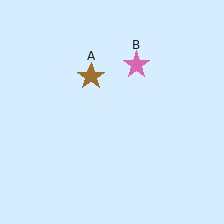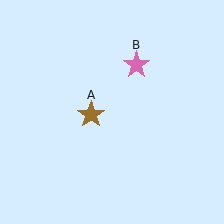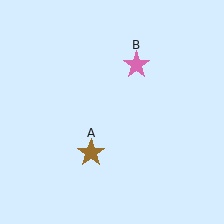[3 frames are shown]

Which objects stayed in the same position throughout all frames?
Pink star (object B) remained stationary.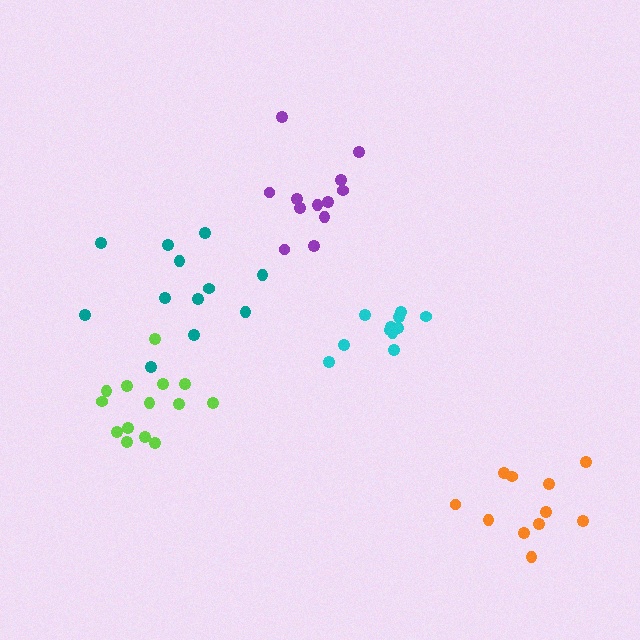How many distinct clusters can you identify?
There are 5 distinct clusters.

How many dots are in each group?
Group 1: 14 dots, Group 2: 12 dots, Group 3: 12 dots, Group 4: 11 dots, Group 5: 11 dots (60 total).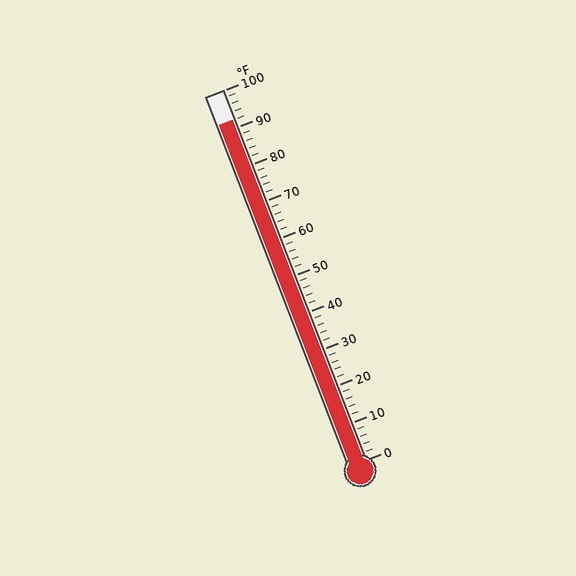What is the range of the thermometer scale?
The thermometer scale ranges from 0°F to 100°F.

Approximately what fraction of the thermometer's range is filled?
The thermometer is filled to approximately 90% of its range.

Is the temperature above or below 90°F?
The temperature is above 90°F.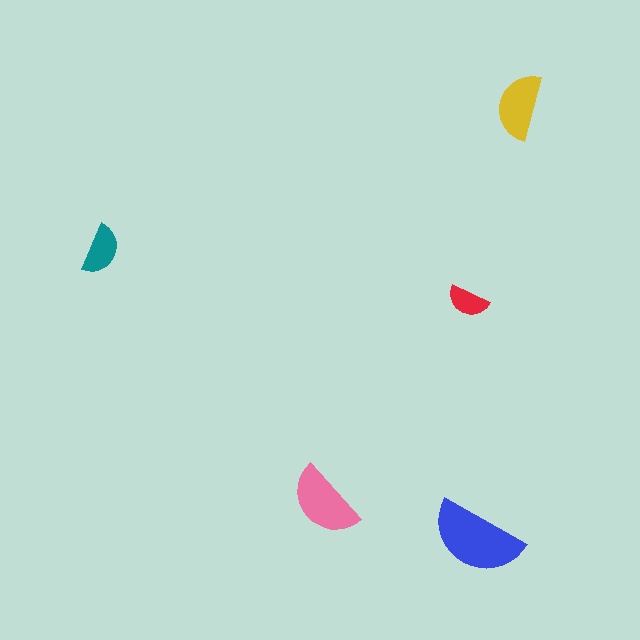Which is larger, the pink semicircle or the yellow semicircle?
The pink one.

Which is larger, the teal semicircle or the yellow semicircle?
The yellow one.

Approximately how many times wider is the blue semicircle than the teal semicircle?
About 2 times wider.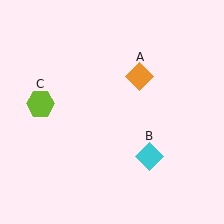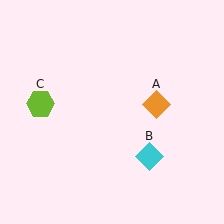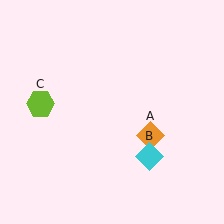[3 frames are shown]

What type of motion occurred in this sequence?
The orange diamond (object A) rotated clockwise around the center of the scene.